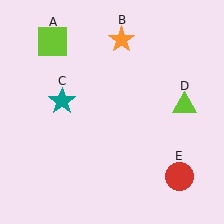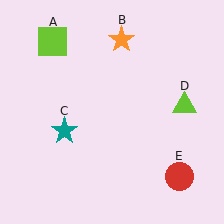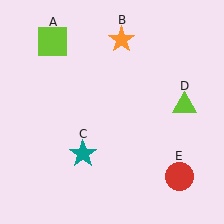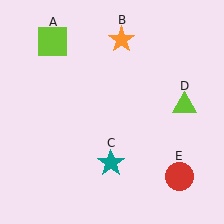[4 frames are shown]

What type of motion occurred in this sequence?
The teal star (object C) rotated counterclockwise around the center of the scene.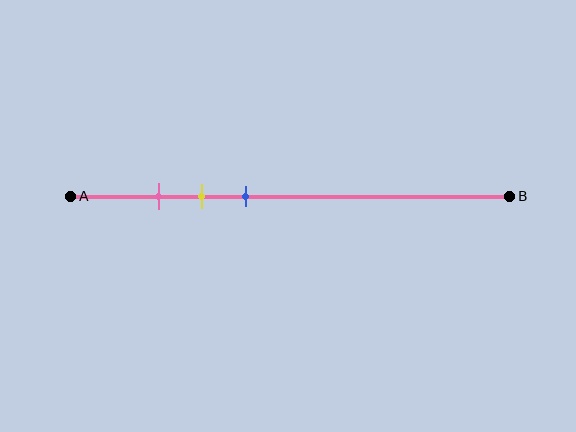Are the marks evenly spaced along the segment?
Yes, the marks are approximately evenly spaced.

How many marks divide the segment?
There are 3 marks dividing the segment.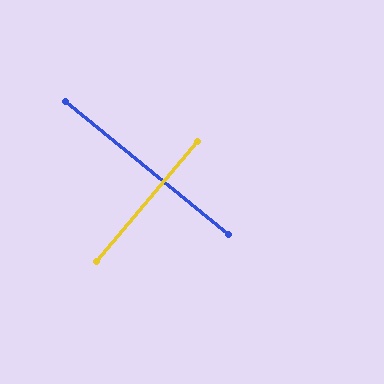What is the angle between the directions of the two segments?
Approximately 89 degrees.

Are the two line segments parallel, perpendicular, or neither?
Perpendicular — they meet at approximately 89°.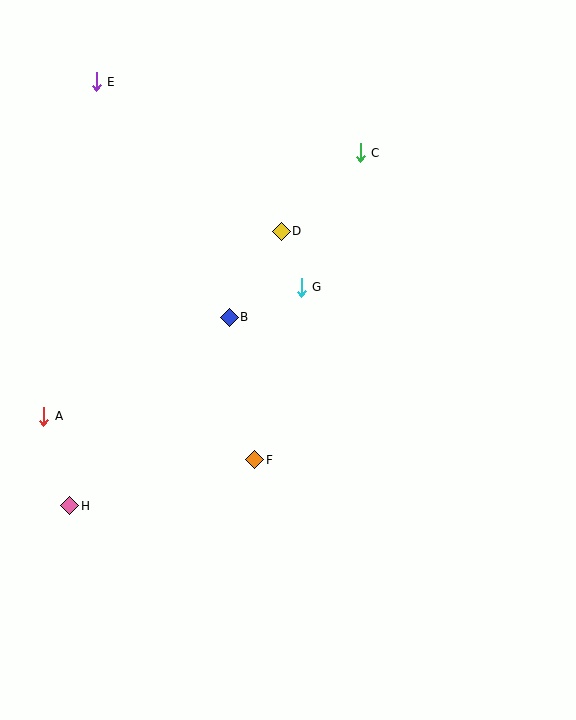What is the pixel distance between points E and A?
The distance between E and A is 339 pixels.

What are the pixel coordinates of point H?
Point H is at (70, 506).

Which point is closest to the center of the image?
Point B at (229, 317) is closest to the center.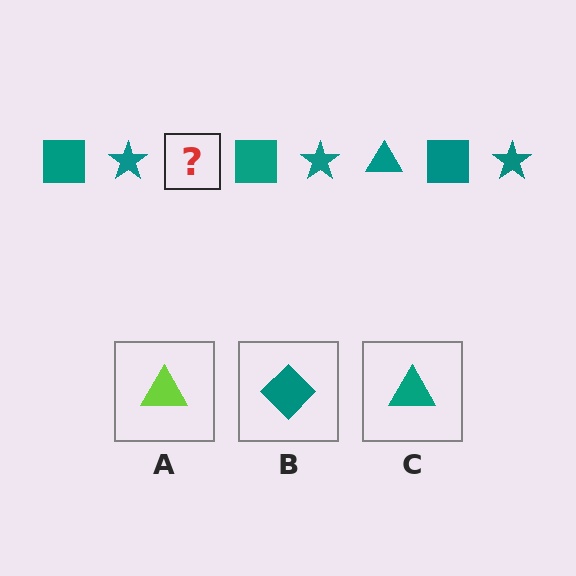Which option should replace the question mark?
Option C.